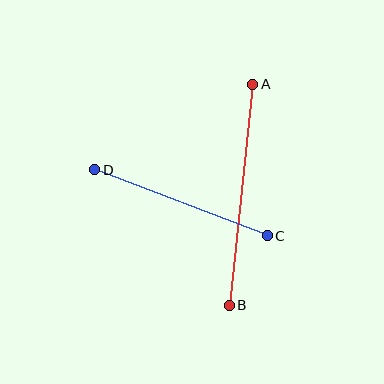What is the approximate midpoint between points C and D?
The midpoint is at approximately (181, 203) pixels.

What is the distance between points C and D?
The distance is approximately 185 pixels.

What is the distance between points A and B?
The distance is approximately 222 pixels.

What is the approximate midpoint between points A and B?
The midpoint is at approximately (241, 195) pixels.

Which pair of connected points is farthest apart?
Points A and B are farthest apart.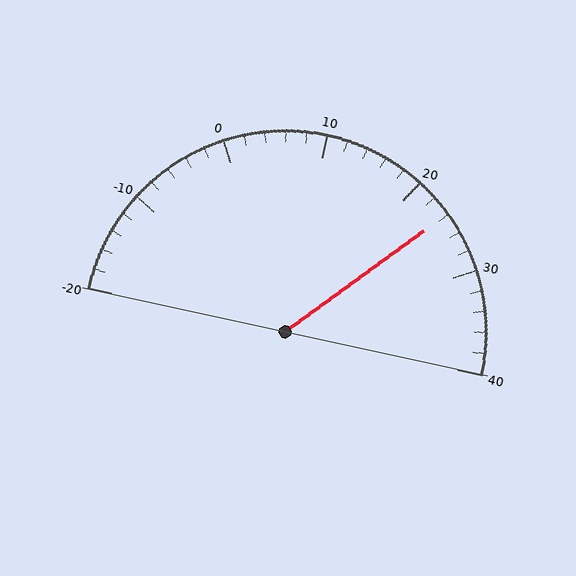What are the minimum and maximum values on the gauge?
The gauge ranges from -20 to 40.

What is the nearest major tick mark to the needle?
The nearest major tick mark is 20.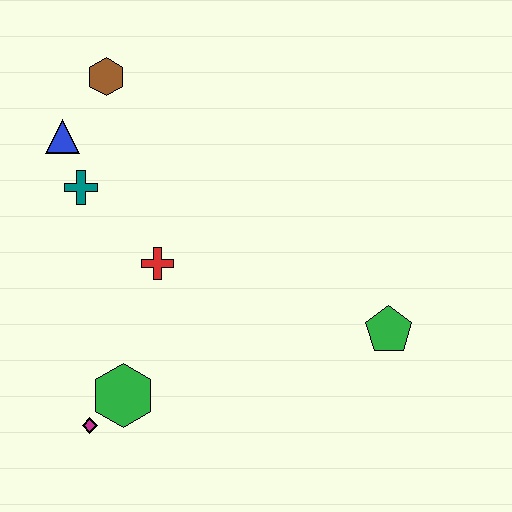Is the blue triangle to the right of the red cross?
No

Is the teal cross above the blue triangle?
No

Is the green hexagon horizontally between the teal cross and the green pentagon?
Yes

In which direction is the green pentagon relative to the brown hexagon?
The green pentagon is to the right of the brown hexagon.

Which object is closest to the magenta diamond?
The green hexagon is closest to the magenta diamond.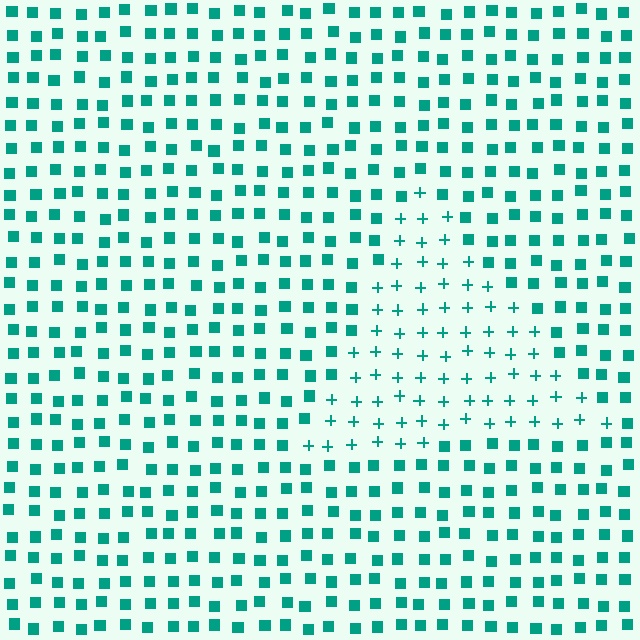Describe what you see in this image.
The image is filled with small teal elements arranged in a uniform grid. A triangle-shaped region contains plus signs, while the surrounding area contains squares. The boundary is defined purely by the change in element shape.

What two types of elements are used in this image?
The image uses plus signs inside the triangle region and squares outside it.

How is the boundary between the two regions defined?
The boundary is defined by a change in element shape: plus signs inside vs. squares outside. All elements share the same color and spacing.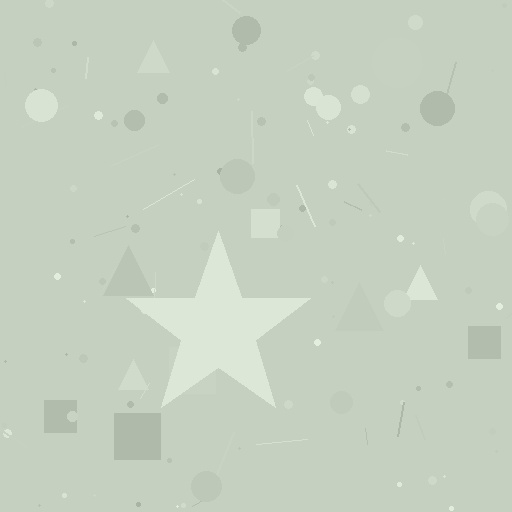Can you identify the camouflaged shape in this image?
The camouflaged shape is a star.